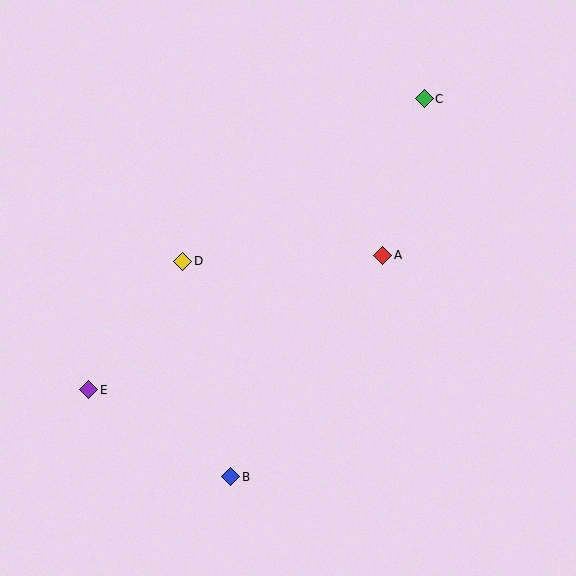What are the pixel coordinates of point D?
Point D is at (183, 261).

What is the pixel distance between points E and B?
The distance between E and B is 166 pixels.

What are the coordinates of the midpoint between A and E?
The midpoint between A and E is at (236, 323).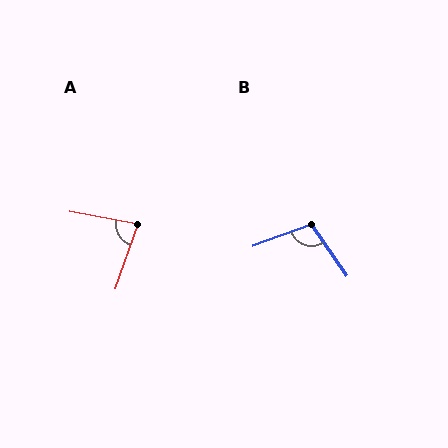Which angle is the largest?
B, at approximately 104 degrees.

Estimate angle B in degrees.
Approximately 104 degrees.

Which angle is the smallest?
A, at approximately 81 degrees.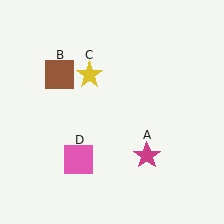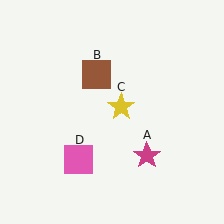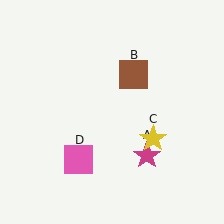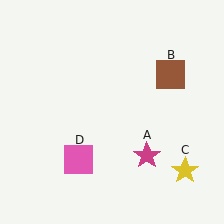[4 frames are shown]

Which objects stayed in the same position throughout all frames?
Magenta star (object A) and pink square (object D) remained stationary.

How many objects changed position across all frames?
2 objects changed position: brown square (object B), yellow star (object C).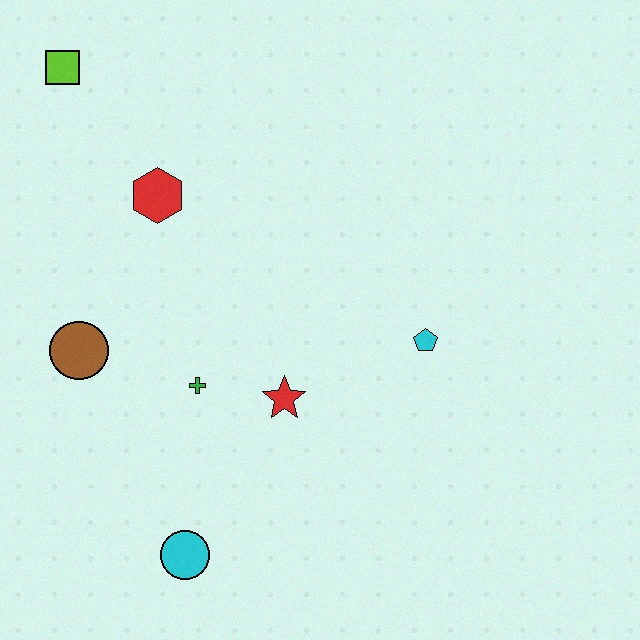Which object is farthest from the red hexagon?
The cyan circle is farthest from the red hexagon.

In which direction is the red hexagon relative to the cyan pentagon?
The red hexagon is to the left of the cyan pentagon.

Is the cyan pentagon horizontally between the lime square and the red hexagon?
No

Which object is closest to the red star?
The green cross is closest to the red star.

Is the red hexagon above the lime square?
No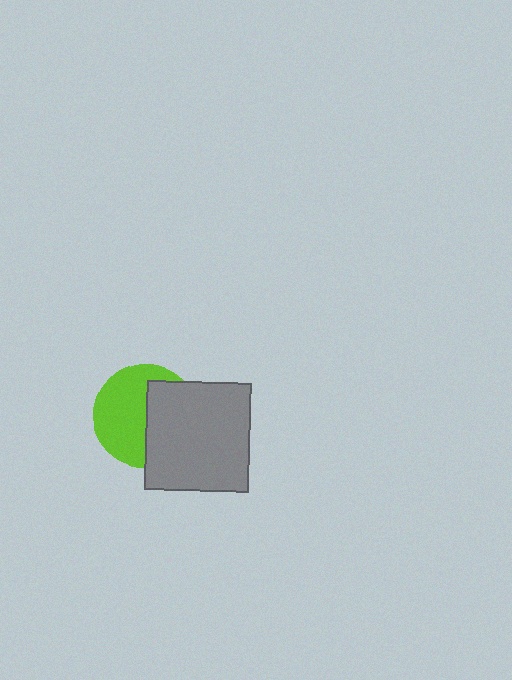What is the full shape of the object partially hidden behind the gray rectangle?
The partially hidden object is a lime circle.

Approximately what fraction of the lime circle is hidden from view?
Roughly 45% of the lime circle is hidden behind the gray rectangle.